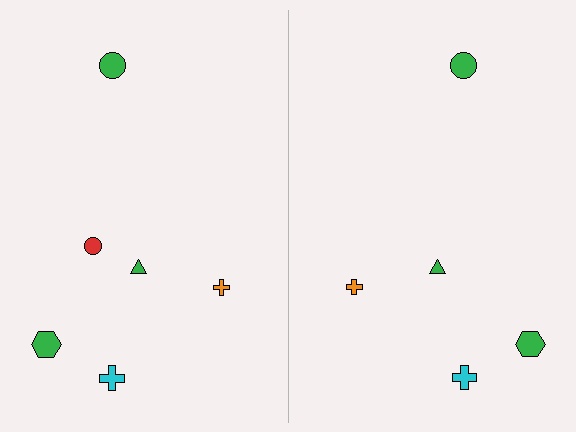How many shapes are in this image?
There are 11 shapes in this image.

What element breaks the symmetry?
A red circle is missing from the right side.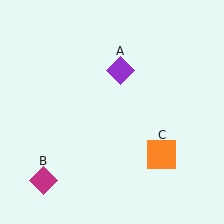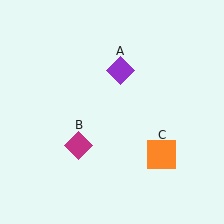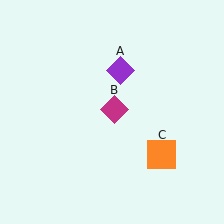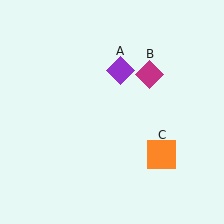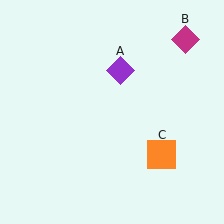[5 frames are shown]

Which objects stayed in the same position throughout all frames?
Purple diamond (object A) and orange square (object C) remained stationary.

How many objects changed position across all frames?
1 object changed position: magenta diamond (object B).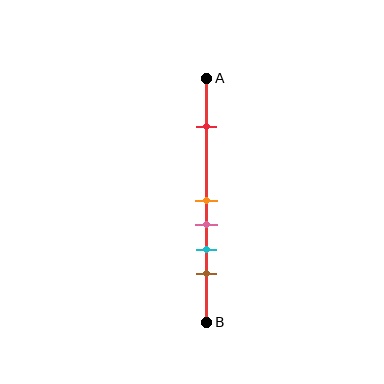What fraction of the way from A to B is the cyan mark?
The cyan mark is approximately 70% (0.7) of the way from A to B.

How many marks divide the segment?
There are 5 marks dividing the segment.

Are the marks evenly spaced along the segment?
No, the marks are not evenly spaced.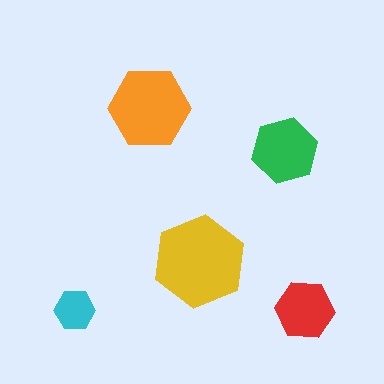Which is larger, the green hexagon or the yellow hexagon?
The yellow one.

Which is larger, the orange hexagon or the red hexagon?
The orange one.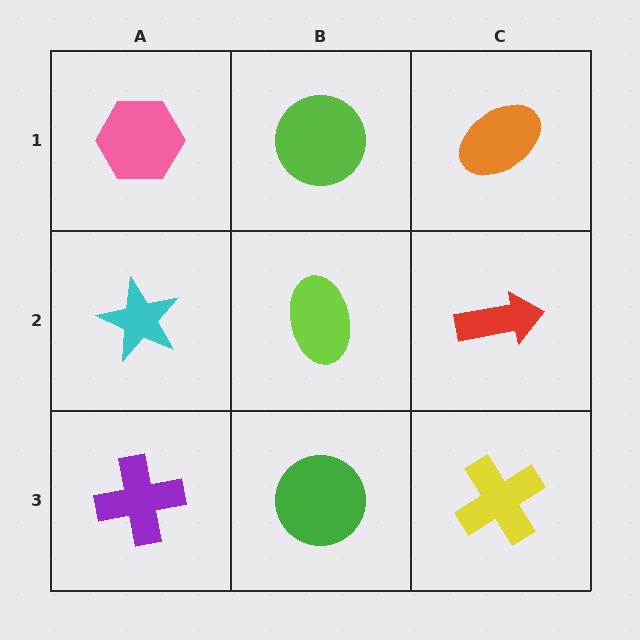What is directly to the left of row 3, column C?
A green circle.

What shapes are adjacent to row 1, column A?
A cyan star (row 2, column A), a lime circle (row 1, column B).